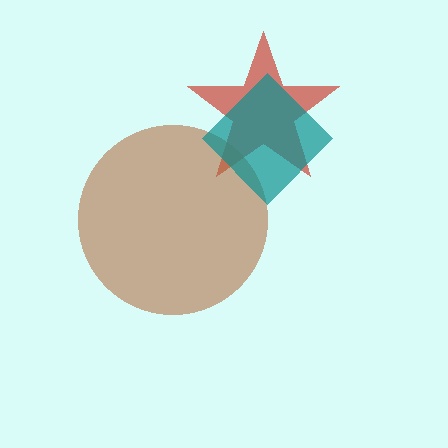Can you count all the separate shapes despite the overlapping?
Yes, there are 3 separate shapes.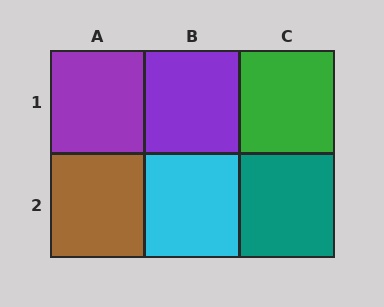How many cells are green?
1 cell is green.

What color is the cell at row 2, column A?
Brown.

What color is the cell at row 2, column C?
Teal.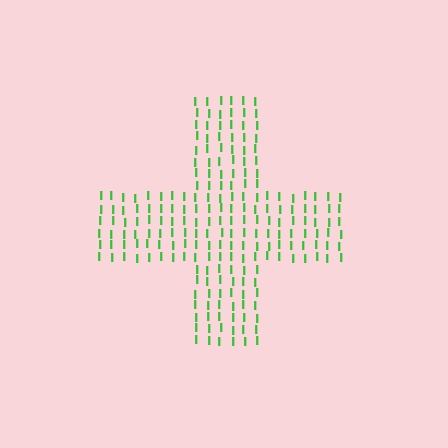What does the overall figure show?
The overall figure shows a cross.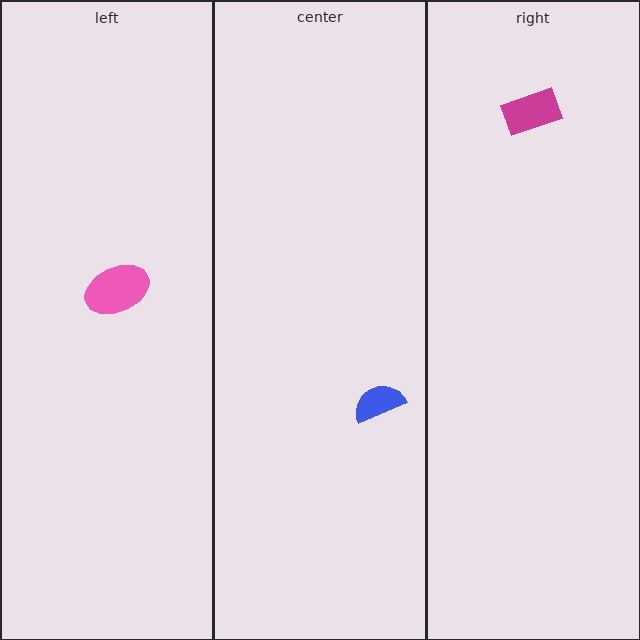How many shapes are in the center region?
1.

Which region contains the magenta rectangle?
The right region.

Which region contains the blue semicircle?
The center region.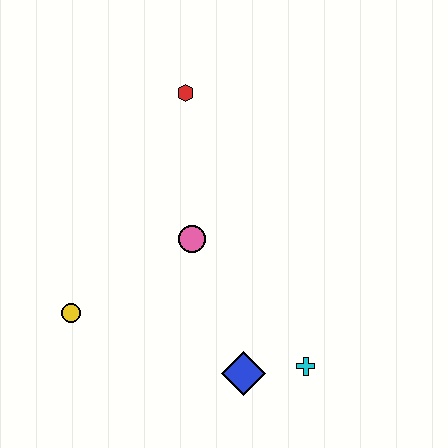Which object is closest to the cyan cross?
The blue diamond is closest to the cyan cross.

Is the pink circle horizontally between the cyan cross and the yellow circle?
Yes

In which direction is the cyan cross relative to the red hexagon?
The cyan cross is below the red hexagon.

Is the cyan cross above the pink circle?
No